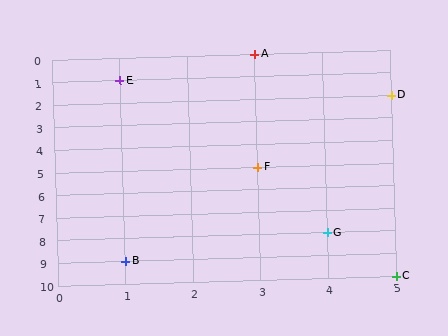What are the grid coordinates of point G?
Point G is at grid coordinates (4, 8).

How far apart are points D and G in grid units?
Points D and G are 1 column and 6 rows apart (about 6.1 grid units diagonally).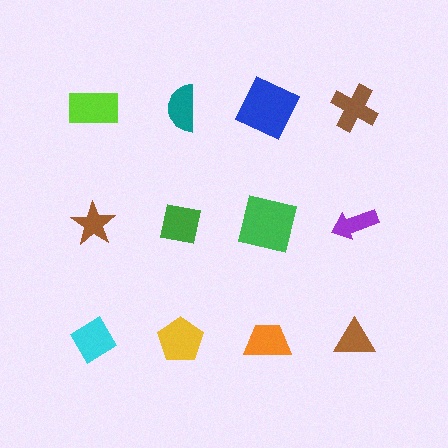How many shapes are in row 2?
4 shapes.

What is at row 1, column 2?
A teal semicircle.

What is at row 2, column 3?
A green square.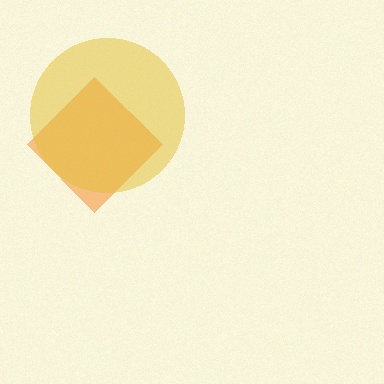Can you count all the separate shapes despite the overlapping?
Yes, there are 2 separate shapes.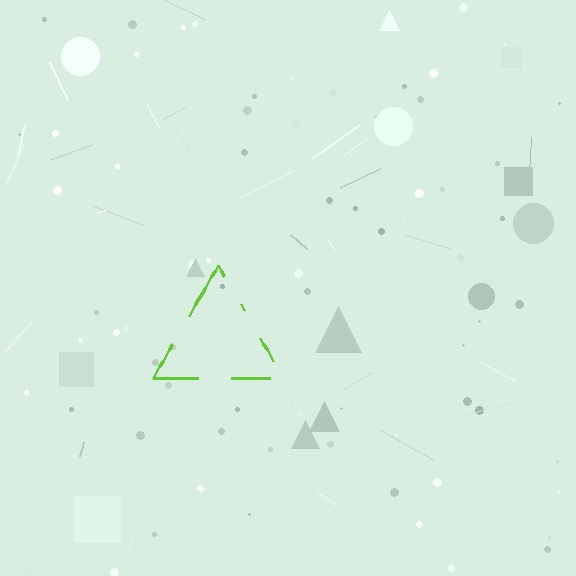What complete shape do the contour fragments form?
The contour fragments form a triangle.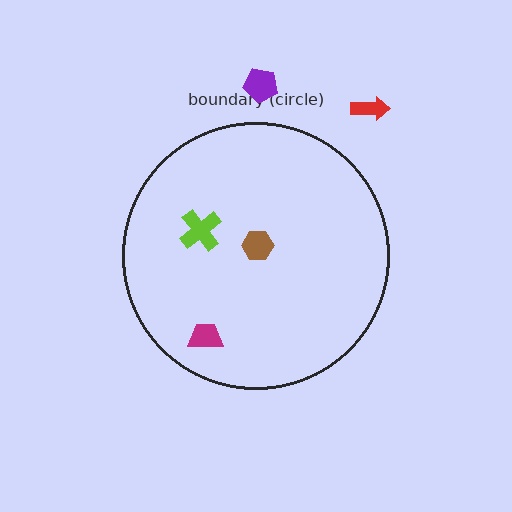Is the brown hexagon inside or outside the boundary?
Inside.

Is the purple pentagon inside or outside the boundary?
Outside.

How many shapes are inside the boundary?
3 inside, 2 outside.